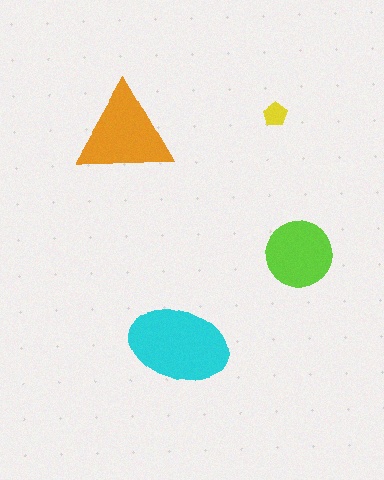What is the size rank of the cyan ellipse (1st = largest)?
1st.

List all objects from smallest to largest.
The yellow pentagon, the lime circle, the orange triangle, the cyan ellipse.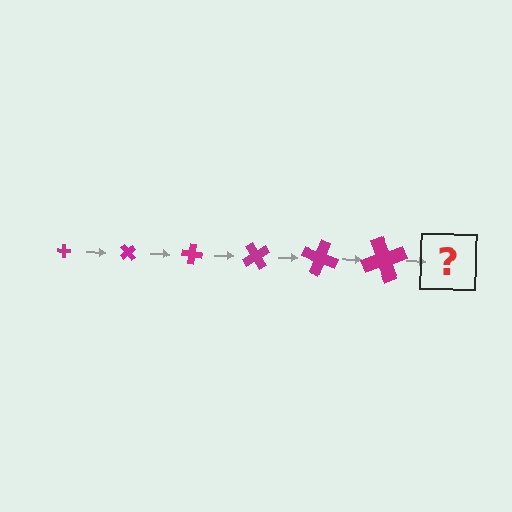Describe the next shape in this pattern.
It should be a cross, larger than the previous one and rotated 300 degrees from the start.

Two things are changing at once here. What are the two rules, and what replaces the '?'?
The two rules are that the cross grows larger each step and it rotates 50 degrees each step. The '?' should be a cross, larger than the previous one and rotated 300 degrees from the start.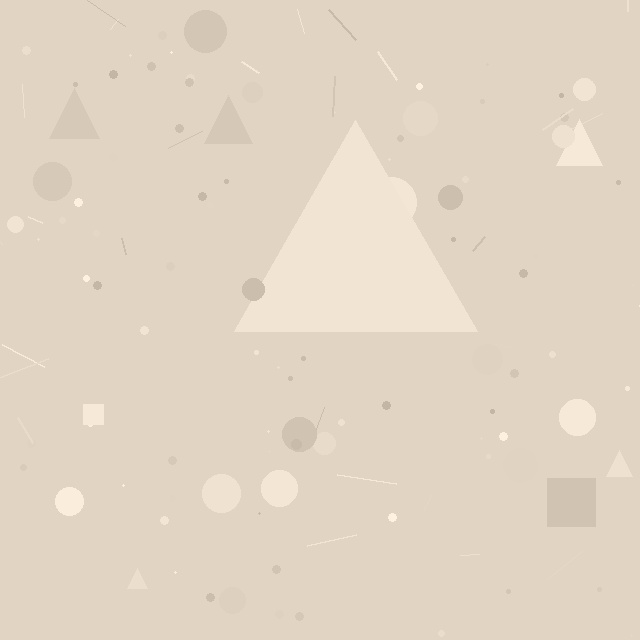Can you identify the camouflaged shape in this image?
The camouflaged shape is a triangle.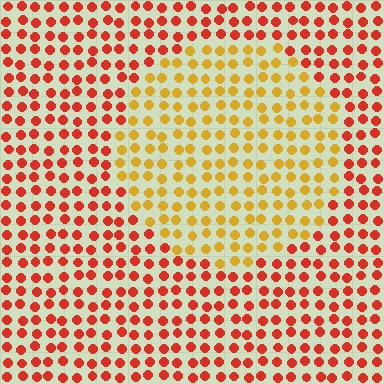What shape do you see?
I see a circle.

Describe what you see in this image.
The image is filled with small red elements in a uniform arrangement. A circle-shaped region is visible where the elements are tinted to a slightly different hue, forming a subtle color boundary.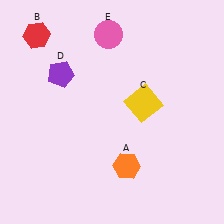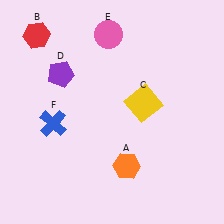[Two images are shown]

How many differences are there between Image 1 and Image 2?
There is 1 difference between the two images.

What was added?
A blue cross (F) was added in Image 2.